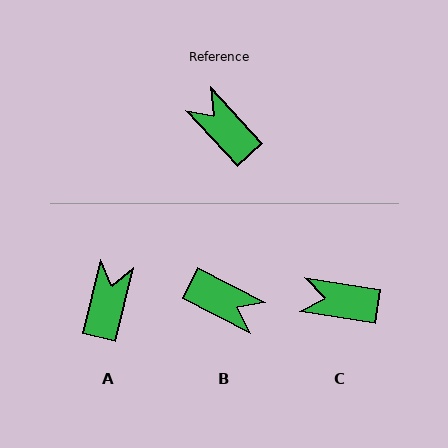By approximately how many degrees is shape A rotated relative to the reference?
Approximately 56 degrees clockwise.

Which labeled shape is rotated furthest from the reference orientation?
B, about 160 degrees away.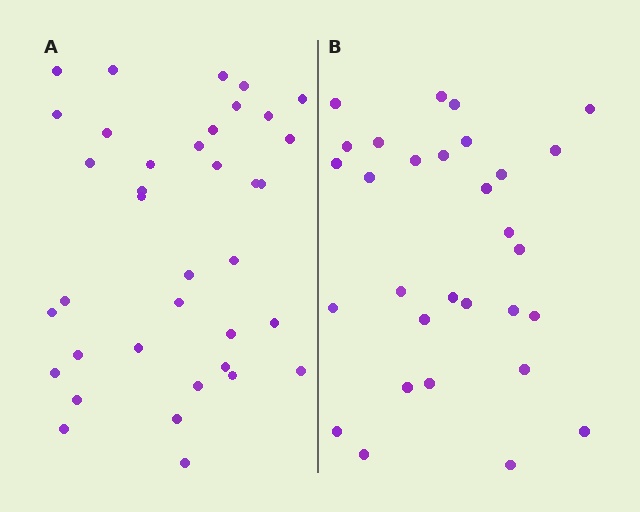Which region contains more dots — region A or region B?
Region A (the left region) has more dots.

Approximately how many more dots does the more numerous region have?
Region A has roughly 8 or so more dots than region B.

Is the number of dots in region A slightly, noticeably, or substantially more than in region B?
Region A has only slightly more — the two regions are fairly close. The ratio is roughly 1.2 to 1.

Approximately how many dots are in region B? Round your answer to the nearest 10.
About 30 dots.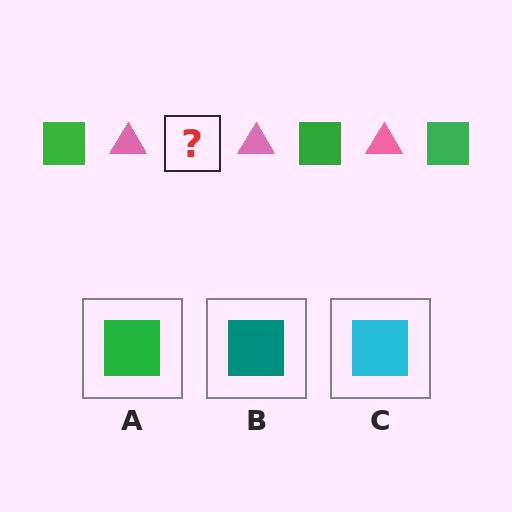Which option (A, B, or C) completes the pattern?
A.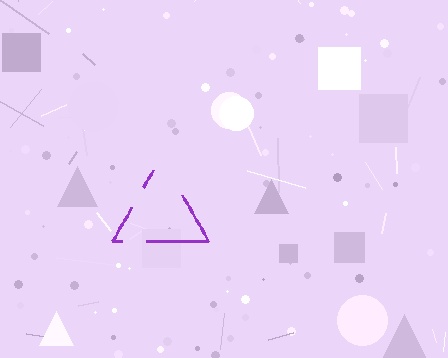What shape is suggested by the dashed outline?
The dashed outline suggests a triangle.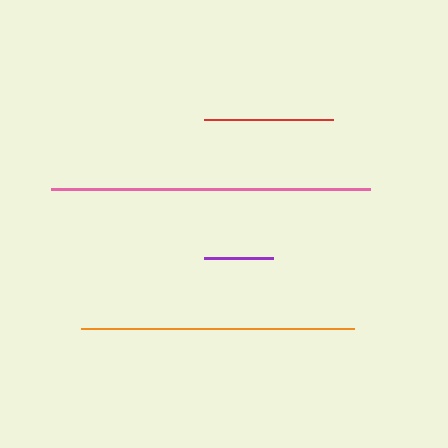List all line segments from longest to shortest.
From longest to shortest: pink, orange, red, purple.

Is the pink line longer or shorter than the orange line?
The pink line is longer than the orange line.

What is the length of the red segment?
The red segment is approximately 129 pixels long.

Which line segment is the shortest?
The purple line is the shortest at approximately 70 pixels.